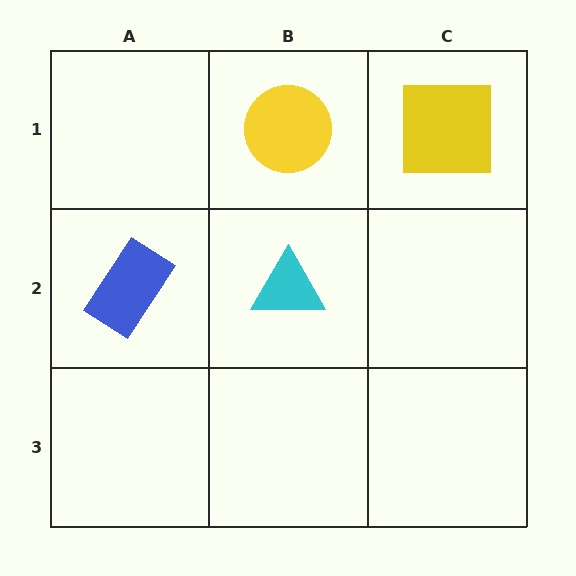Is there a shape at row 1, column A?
No, that cell is empty.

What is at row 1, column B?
A yellow circle.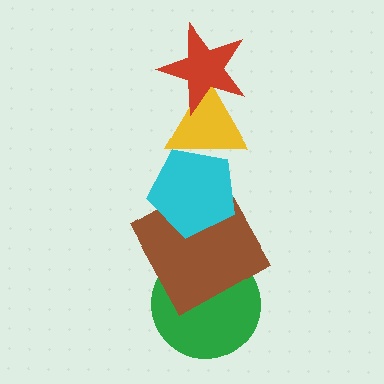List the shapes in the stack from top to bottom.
From top to bottom: the red star, the yellow triangle, the cyan pentagon, the brown square, the green circle.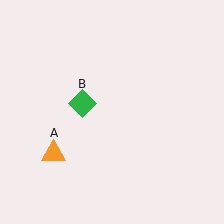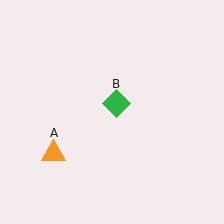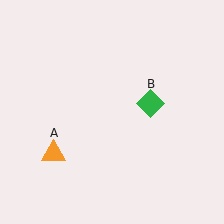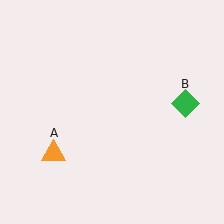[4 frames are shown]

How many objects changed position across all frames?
1 object changed position: green diamond (object B).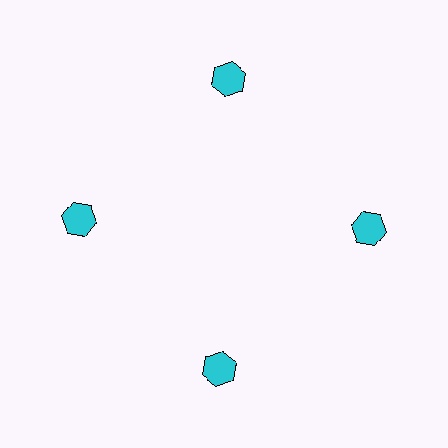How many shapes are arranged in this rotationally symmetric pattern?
There are 4 shapes, arranged in 4 groups of 1.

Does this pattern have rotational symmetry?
Yes, this pattern has 4-fold rotational symmetry. It looks the same after rotating 90 degrees around the center.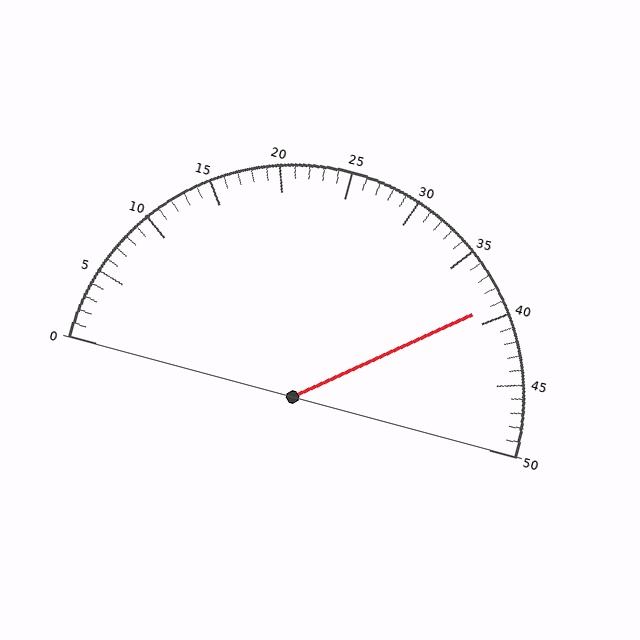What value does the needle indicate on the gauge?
The needle indicates approximately 39.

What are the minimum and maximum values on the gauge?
The gauge ranges from 0 to 50.